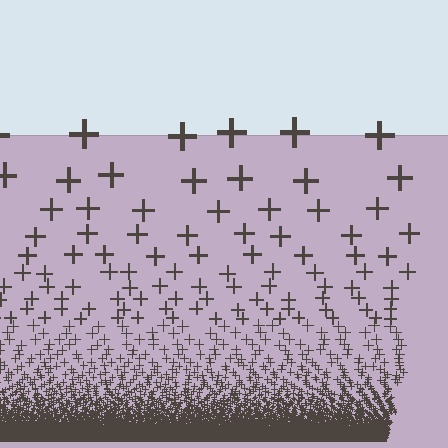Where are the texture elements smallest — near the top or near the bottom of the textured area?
Near the bottom.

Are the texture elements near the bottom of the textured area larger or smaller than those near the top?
Smaller. The gradient is inverted — elements near the bottom are smaller and denser.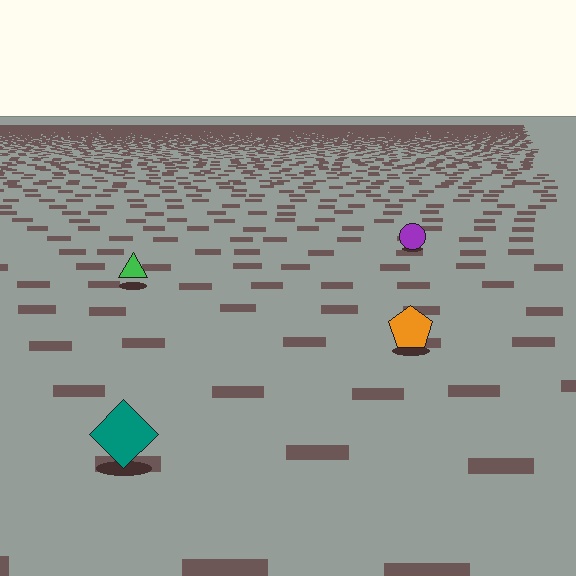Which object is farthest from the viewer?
The purple circle is farthest from the viewer. It appears smaller and the ground texture around it is denser.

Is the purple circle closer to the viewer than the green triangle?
No. The green triangle is closer — you can tell from the texture gradient: the ground texture is coarser near it.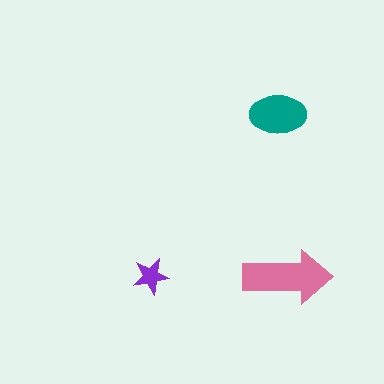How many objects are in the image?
There are 3 objects in the image.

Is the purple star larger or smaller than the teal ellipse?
Smaller.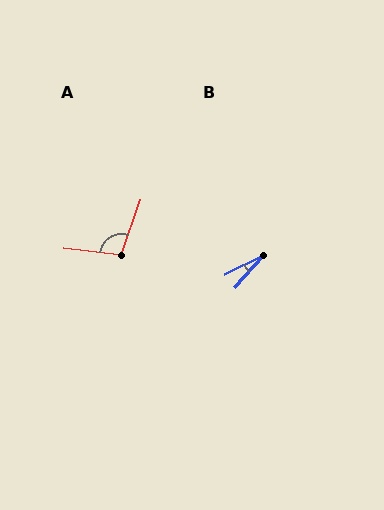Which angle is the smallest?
B, at approximately 22 degrees.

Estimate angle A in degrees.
Approximately 103 degrees.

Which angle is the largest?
A, at approximately 103 degrees.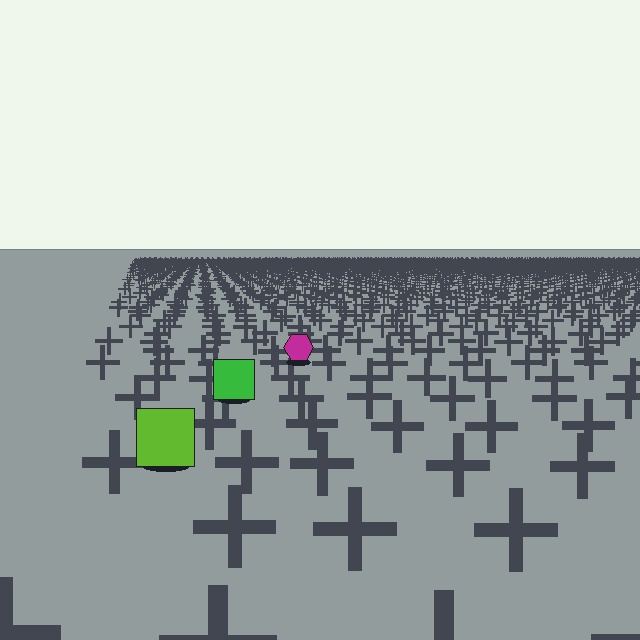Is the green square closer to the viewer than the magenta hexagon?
Yes. The green square is closer — you can tell from the texture gradient: the ground texture is coarser near it.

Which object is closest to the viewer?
The lime square is closest. The texture marks near it are larger and more spread out.